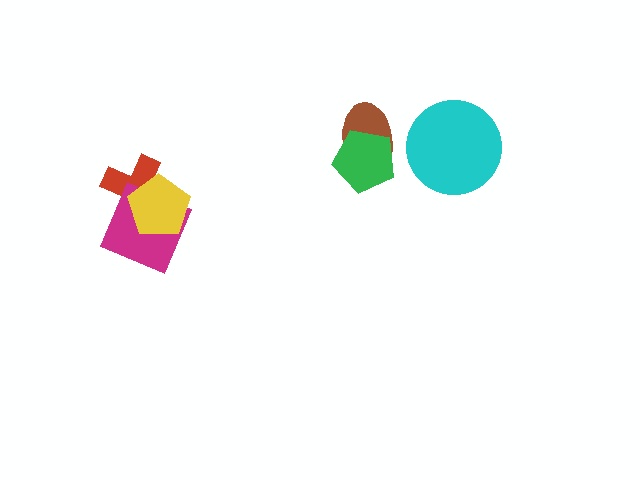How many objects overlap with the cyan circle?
0 objects overlap with the cyan circle.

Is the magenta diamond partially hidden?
Yes, it is partially covered by another shape.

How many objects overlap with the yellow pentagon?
2 objects overlap with the yellow pentagon.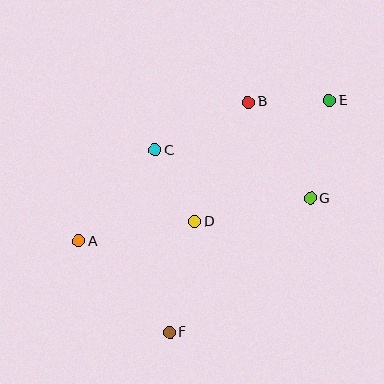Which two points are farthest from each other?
Points A and E are farthest from each other.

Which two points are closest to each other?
Points B and E are closest to each other.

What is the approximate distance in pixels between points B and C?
The distance between B and C is approximately 105 pixels.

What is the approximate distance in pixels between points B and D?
The distance between B and D is approximately 131 pixels.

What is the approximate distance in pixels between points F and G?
The distance between F and G is approximately 194 pixels.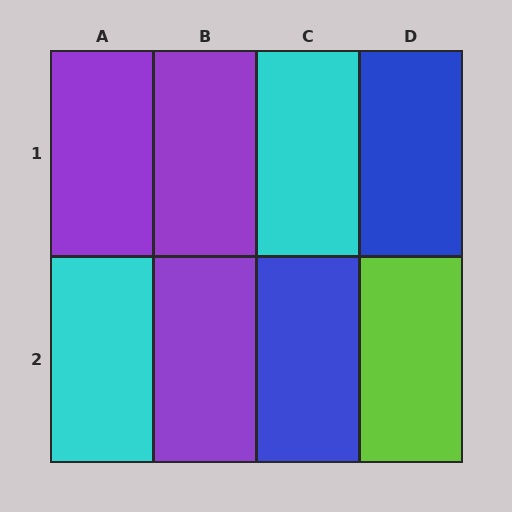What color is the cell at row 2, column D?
Lime.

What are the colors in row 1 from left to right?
Purple, purple, cyan, blue.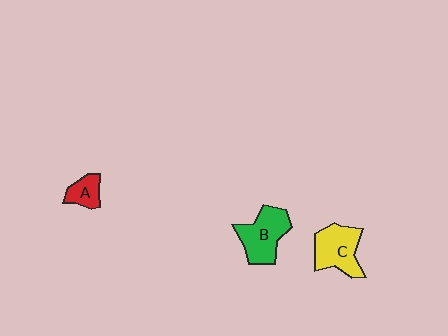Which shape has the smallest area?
Shape A (red).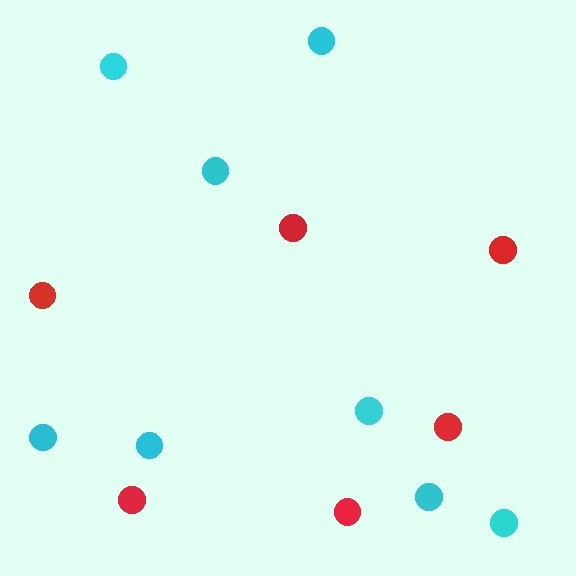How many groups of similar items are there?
There are 2 groups: one group of cyan circles (8) and one group of red circles (6).